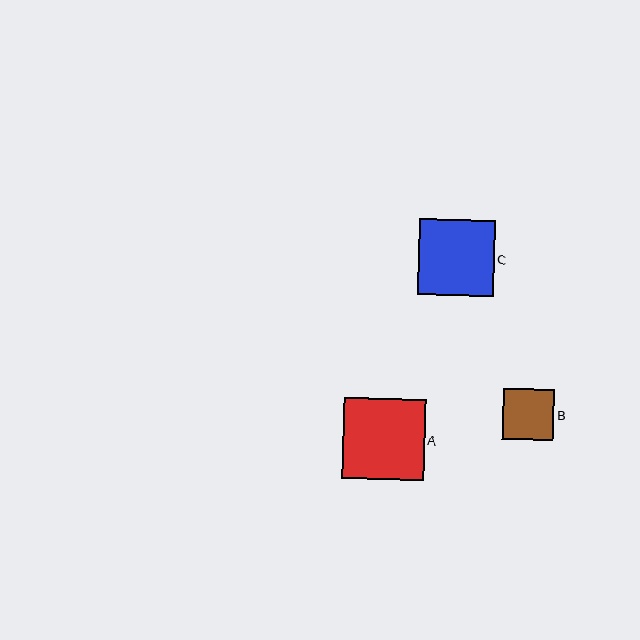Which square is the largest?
Square A is the largest with a size of approximately 82 pixels.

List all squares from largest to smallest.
From largest to smallest: A, C, B.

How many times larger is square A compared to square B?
Square A is approximately 1.6 times the size of square B.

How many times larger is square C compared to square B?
Square C is approximately 1.5 times the size of square B.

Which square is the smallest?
Square B is the smallest with a size of approximately 52 pixels.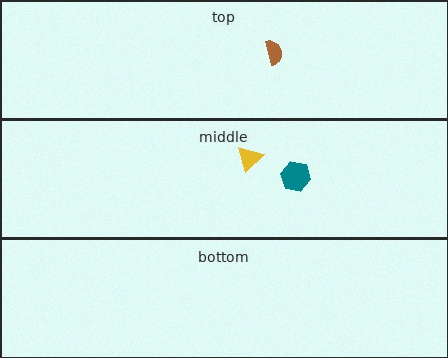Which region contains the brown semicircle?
The top region.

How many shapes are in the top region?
1.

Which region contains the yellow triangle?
The middle region.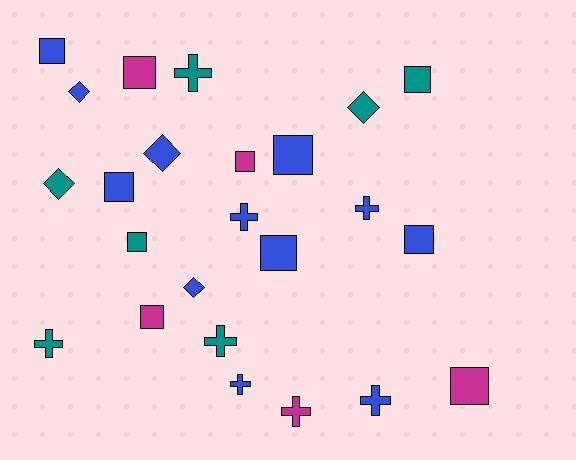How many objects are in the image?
There are 24 objects.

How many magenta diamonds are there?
There are no magenta diamonds.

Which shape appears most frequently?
Square, with 11 objects.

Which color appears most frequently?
Blue, with 12 objects.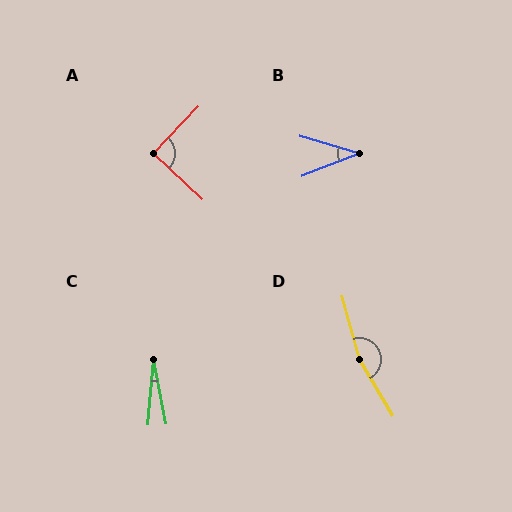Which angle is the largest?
D, at approximately 165 degrees.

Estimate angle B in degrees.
Approximately 37 degrees.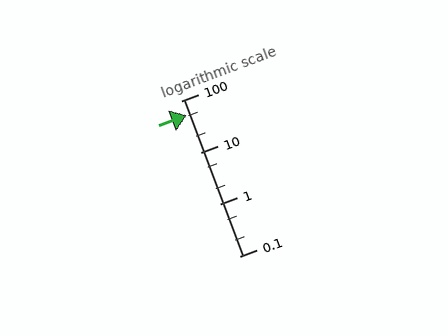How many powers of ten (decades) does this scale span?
The scale spans 3 decades, from 0.1 to 100.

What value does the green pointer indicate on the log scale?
The pointer indicates approximately 53.